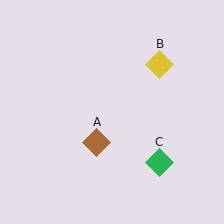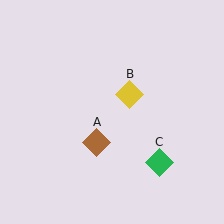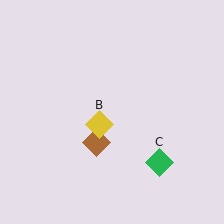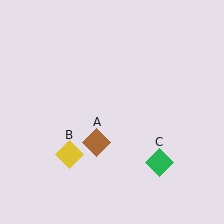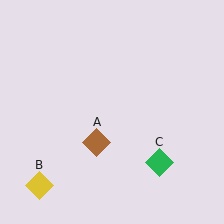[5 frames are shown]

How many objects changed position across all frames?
1 object changed position: yellow diamond (object B).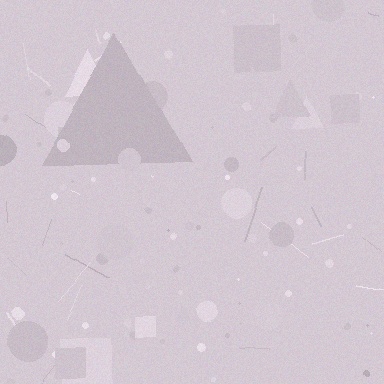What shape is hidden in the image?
A triangle is hidden in the image.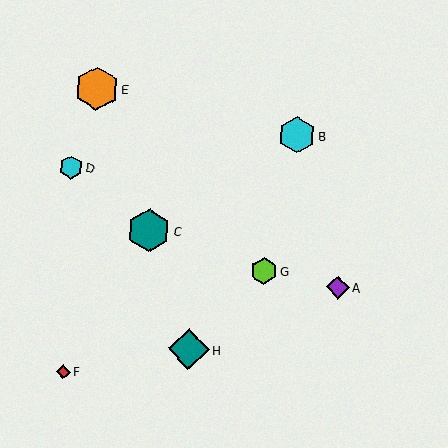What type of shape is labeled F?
Shape F is a red diamond.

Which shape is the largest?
The orange hexagon (labeled E) is the largest.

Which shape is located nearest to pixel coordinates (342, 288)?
The purple diamond (labeled A) at (338, 287) is nearest to that location.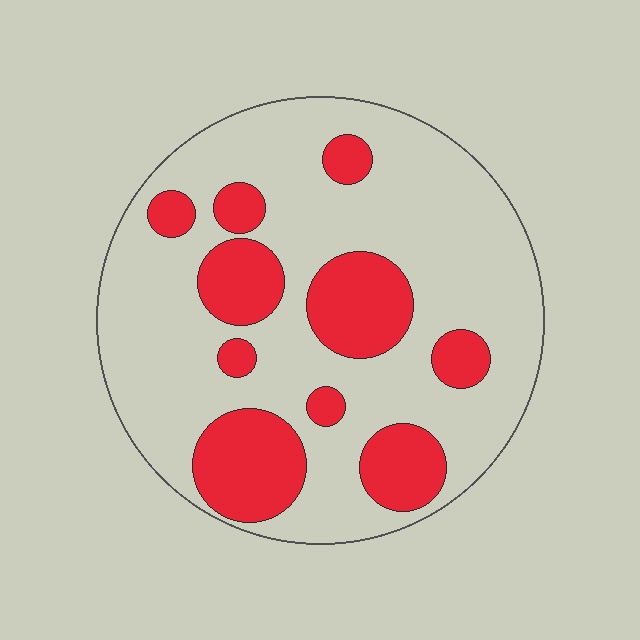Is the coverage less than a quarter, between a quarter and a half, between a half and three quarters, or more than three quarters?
Between a quarter and a half.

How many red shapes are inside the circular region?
10.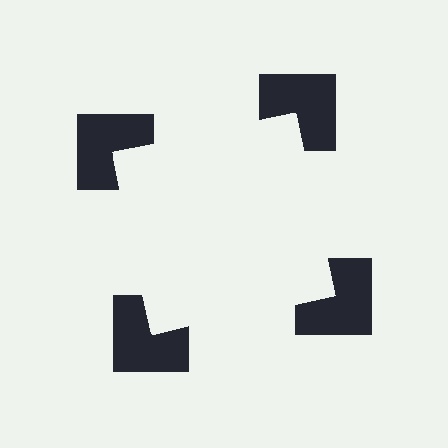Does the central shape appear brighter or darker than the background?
It typically appears slightly brighter than the background, even though no actual brightness change is drawn.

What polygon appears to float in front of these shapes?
An illusory square — its edges are inferred from the aligned wedge cuts in the notched squares, not physically drawn.